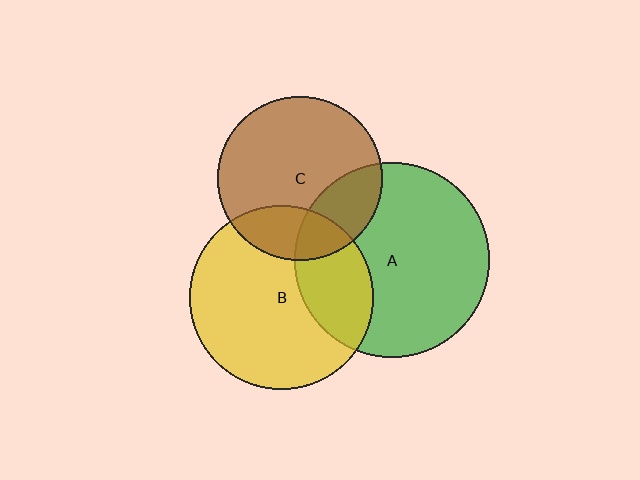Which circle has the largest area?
Circle A (green).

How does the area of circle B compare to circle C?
Approximately 1.3 times.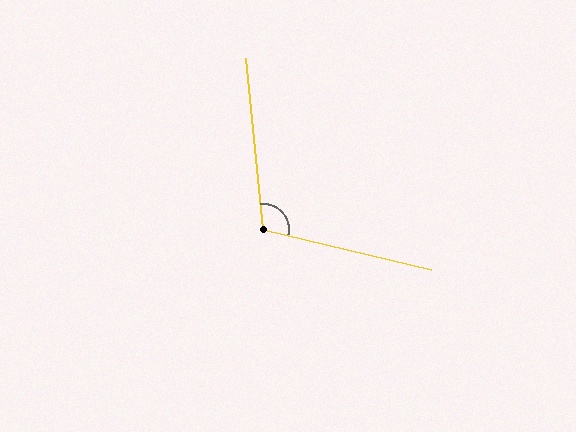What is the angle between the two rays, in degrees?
Approximately 109 degrees.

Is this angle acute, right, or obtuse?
It is obtuse.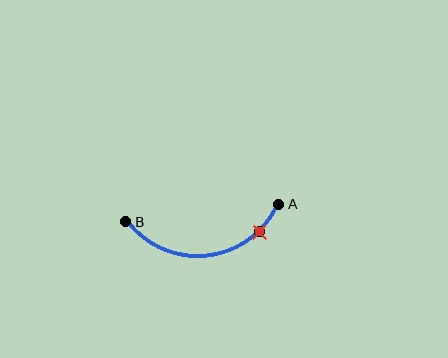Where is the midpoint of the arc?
The arc midpoint is the point on the curve farthest from the straight line joining A and B. It sits below that line.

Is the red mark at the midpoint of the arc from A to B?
No. The red mark lies on the arc but is closer to endpoint A. The arc midpoint would be at the point on the curve equidistant along the arc from both A and B.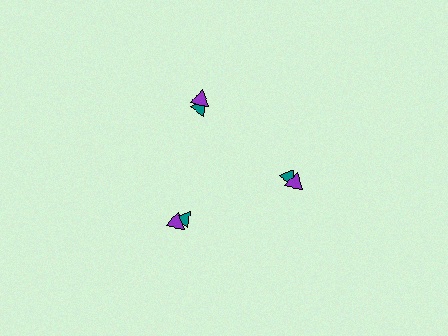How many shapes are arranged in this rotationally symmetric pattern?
There are 6 shapes, arranged in 3 groups of 2.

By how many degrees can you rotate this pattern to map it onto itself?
The pattern maps onto itself every 120 degrees of rotation.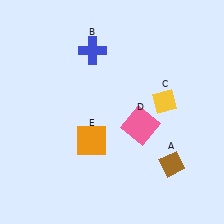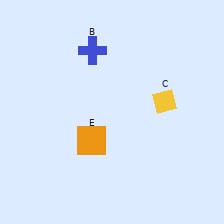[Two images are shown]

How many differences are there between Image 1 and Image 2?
There are 2 differences between the two images.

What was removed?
The brown diamond (A), the pink square (D) were removed in Image 2.